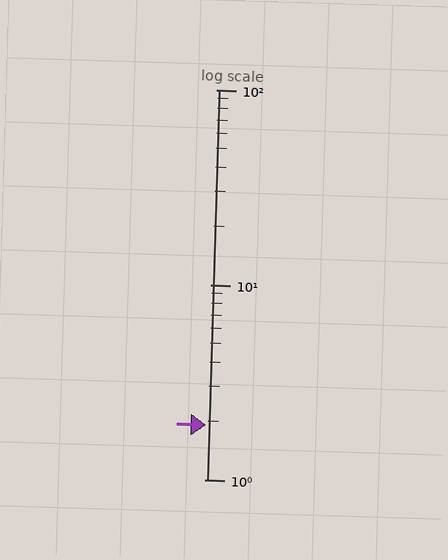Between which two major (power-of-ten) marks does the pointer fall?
The pointer is between 1 and 10.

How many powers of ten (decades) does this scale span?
The scale spans 2 decades, from 1 to 100.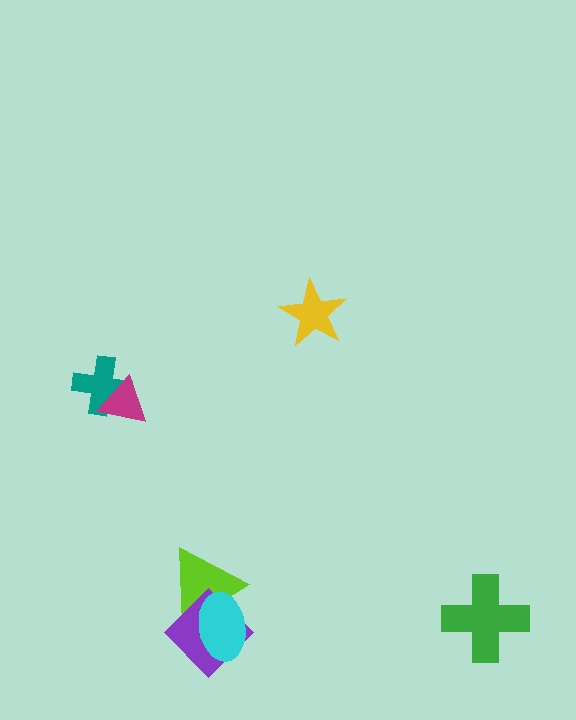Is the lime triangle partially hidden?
Yes, it is partially covered by another shape.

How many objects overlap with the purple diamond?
2 objects overlap with the purple diamond.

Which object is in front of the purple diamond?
The cyan ellipse is in front of the purple diamond.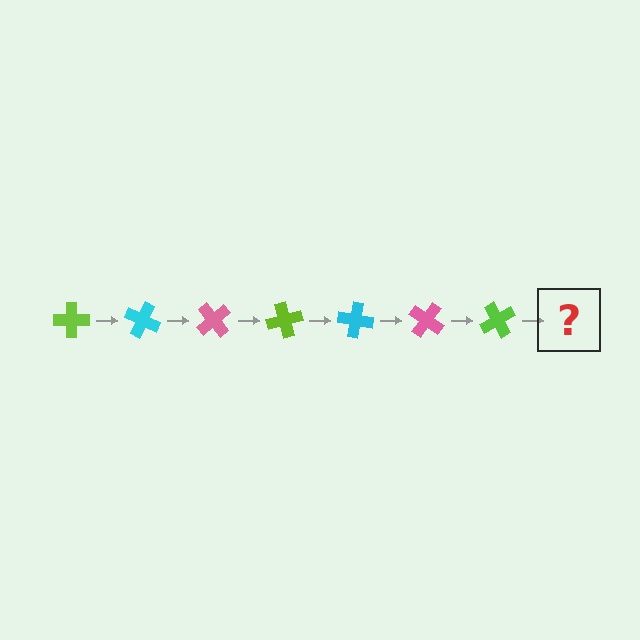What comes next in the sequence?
The next element should be a cyan cross, rotated 175 degrees from the start.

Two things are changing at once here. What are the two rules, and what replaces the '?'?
The two rules are that it rotates 25 degrees each step and the color cycles through lime, cyan, and pink. The '?' should be a cyan cross, rotated 175 degrees from the start.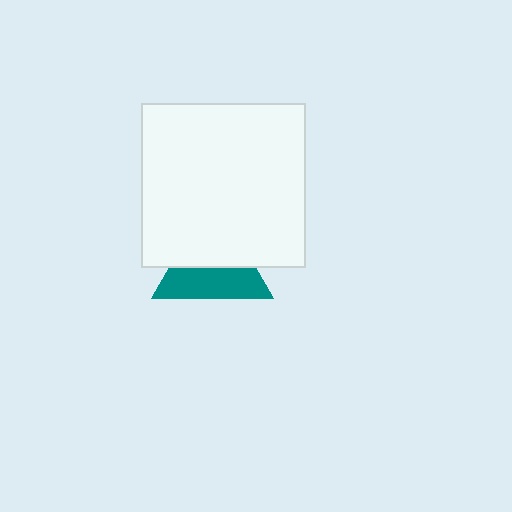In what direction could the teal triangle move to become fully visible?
The teal triangle could move down. That would shift it out from behind the white square entirely.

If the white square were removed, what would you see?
You would see the complete teal triangle.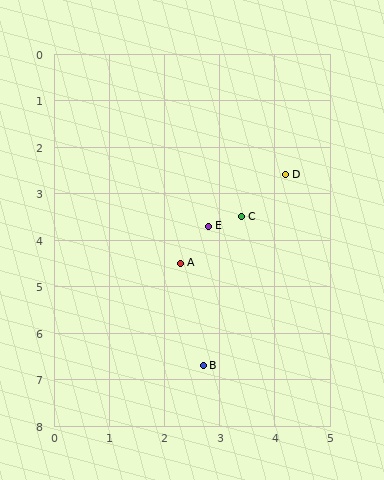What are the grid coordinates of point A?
Point A is at approximately (2.3, 4.5).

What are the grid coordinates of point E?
Point E is at approximately (2.8, 3.7).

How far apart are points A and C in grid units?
Points A and C are about 1.5 grid units apart.